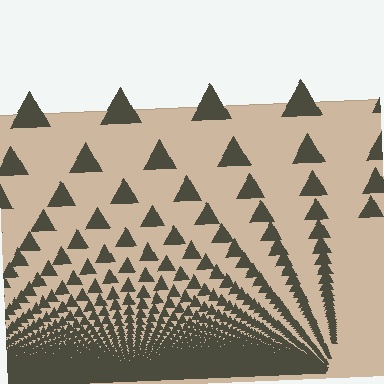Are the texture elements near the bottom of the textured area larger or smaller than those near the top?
Smaller. The gradient is inverted — elements near the bottom are smaller and denser.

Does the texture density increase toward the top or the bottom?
Density increases toward the bottom.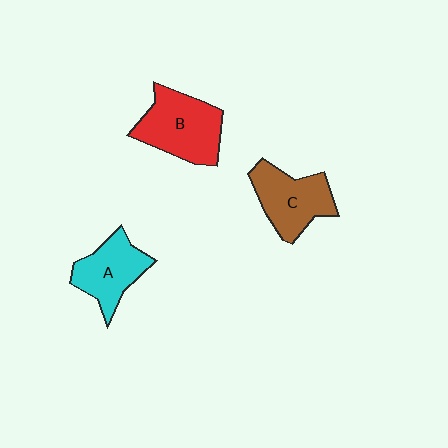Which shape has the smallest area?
Shape A (cyan).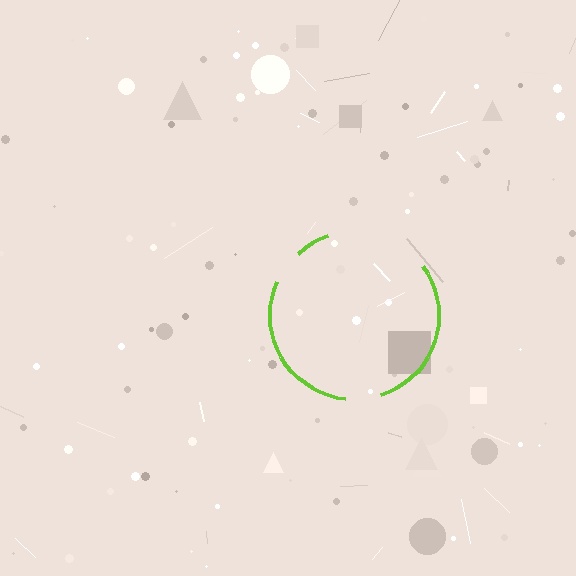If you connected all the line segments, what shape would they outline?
They would outline a circle.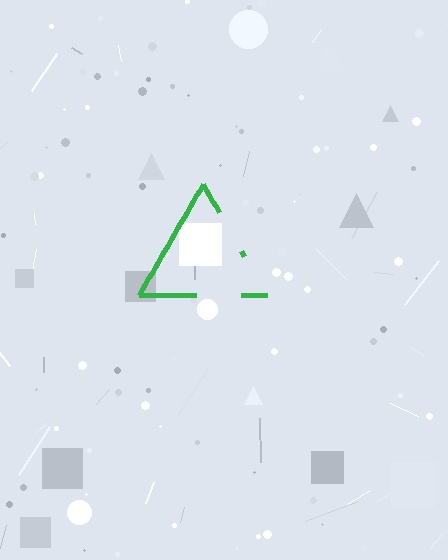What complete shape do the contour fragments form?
The contour fragments form a triangle.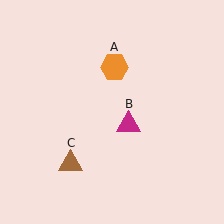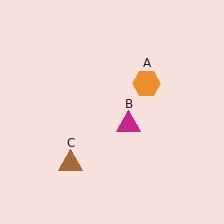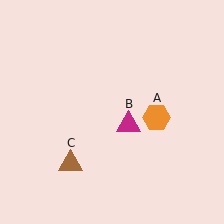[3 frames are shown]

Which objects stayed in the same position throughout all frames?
Magenta triangle (object B) and brown triangle (object C) remained stationary.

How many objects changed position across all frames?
1 object changed position: orange hexagon (object A).